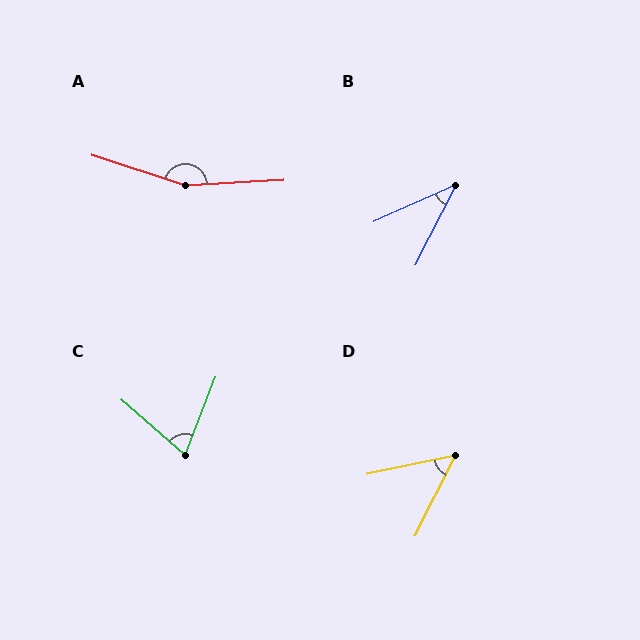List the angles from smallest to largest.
B (38°), D (51°), C (70°), A (159°).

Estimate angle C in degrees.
Approximately 70 degrees.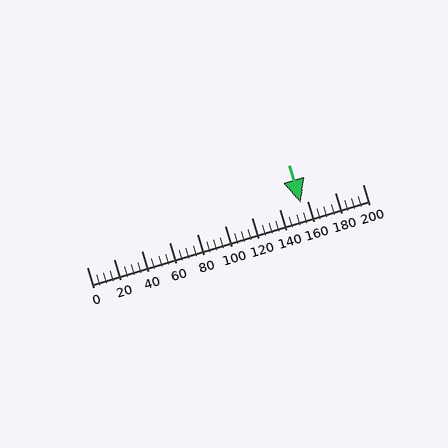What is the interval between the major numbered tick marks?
The major tick marks are spaced 20 units apart.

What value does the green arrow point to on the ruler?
The green arrow points to approximately 155.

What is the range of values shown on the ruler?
The ruler shows values from 0 to 200.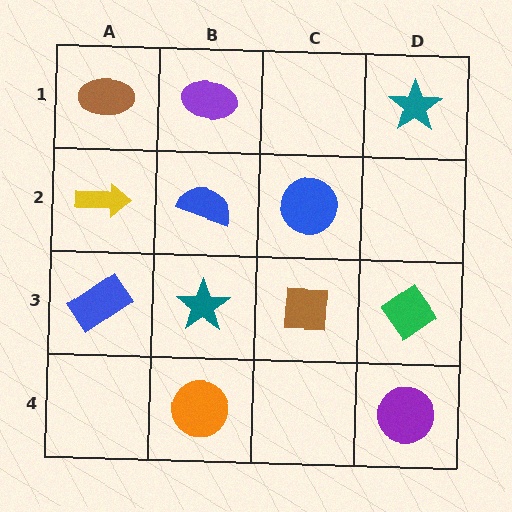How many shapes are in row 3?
4 shapes.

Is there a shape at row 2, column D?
No, that cell is empty.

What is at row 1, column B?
A purple ellipse.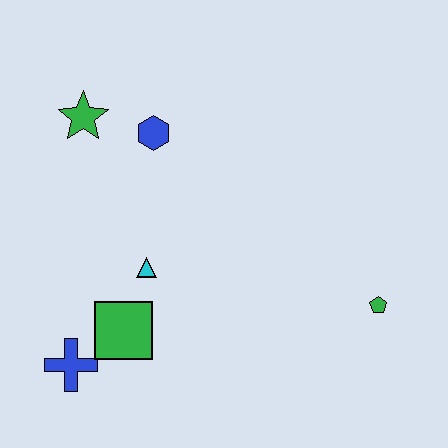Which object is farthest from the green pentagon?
The green star is farthest from the green pentagon.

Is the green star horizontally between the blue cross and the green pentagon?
Yes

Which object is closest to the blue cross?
The green square is closest to the blue cross.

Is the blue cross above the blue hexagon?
No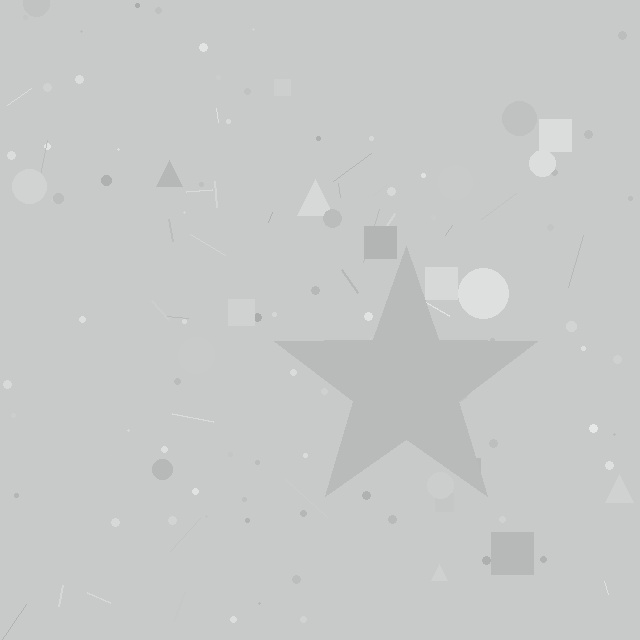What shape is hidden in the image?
A star is hidden in the image.